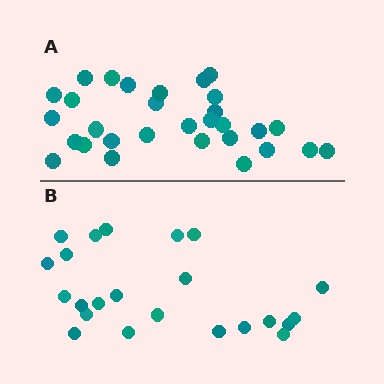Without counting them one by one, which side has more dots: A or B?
Region A (the top region) has more dots.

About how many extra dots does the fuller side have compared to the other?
Region A has roughly 8 or so more dots than region B.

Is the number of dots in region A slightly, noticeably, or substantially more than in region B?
Region A has noticeably more, but not dramatically so. The ratio is roughly 1.3 to 1.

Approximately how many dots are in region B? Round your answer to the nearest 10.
About 20 dots. (The exact count is 23, which rounds to 20.)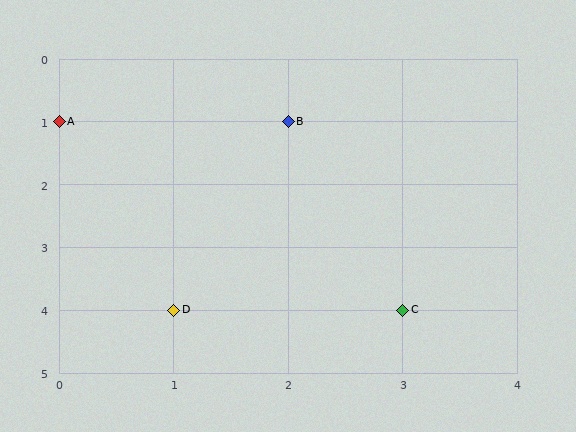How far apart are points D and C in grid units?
Points D and C are 2 columns apart.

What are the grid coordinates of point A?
Point A is at grid coordinates (0, 1).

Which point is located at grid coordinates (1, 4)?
Point D is at (1, 4).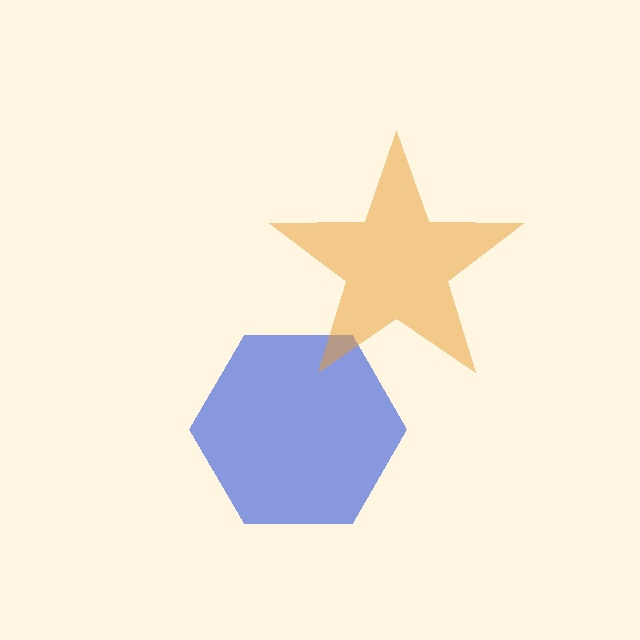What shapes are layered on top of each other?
The layered shapes are: a blue hexagon, an orange star.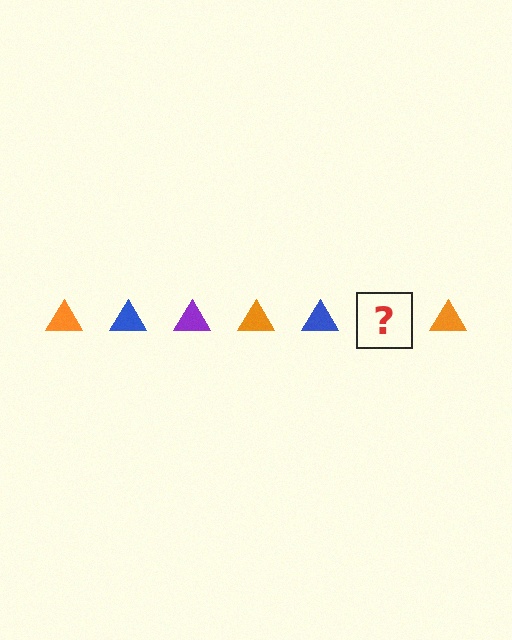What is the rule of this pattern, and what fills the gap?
The rule is that the pattern cycles through orange, blue, purple triangles. The gap should be filled with a purple triangle.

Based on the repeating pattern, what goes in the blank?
The blank should be a purple triangle.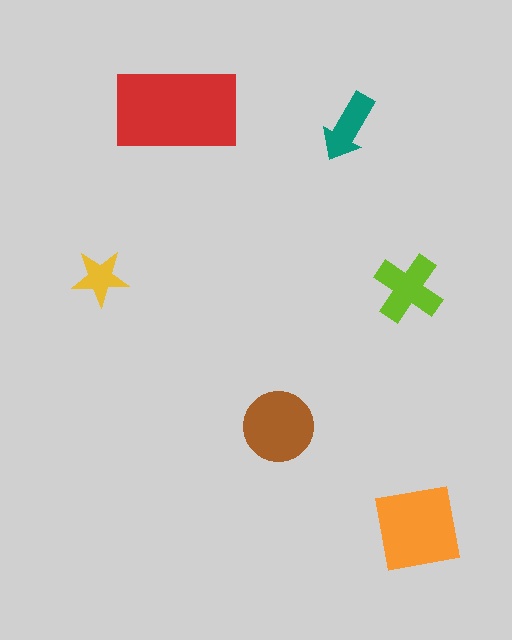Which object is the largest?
The red rectangle.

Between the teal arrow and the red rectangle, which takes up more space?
The red rectangle.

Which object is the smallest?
The yellow star.